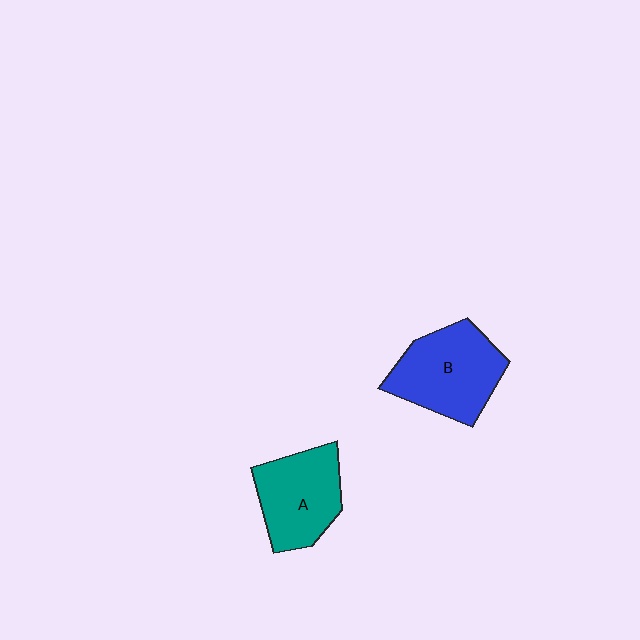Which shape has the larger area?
Shape B (blue).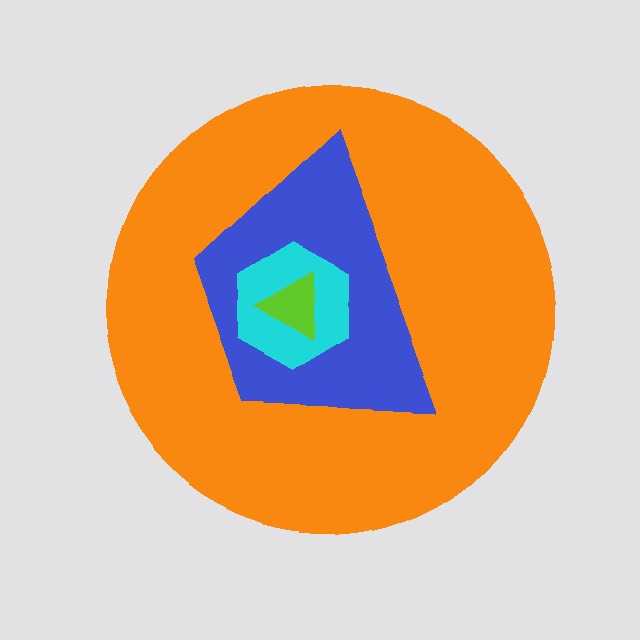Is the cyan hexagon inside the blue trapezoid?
Yes.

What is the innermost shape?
The lime triangle.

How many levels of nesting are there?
4.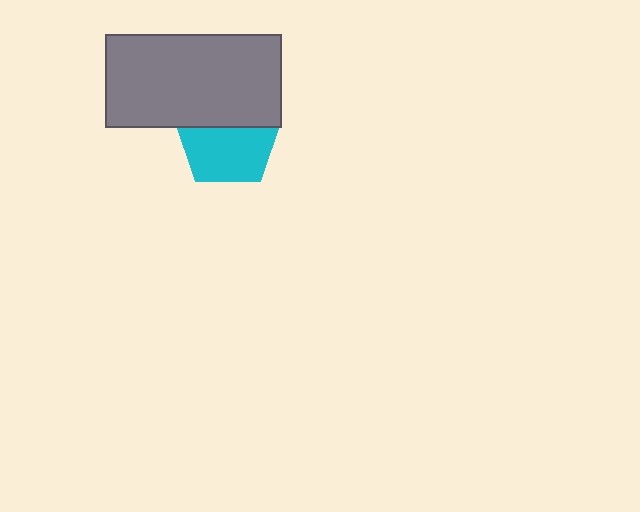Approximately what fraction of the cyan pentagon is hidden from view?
Roughly 39% of the cyan pentagon is hidden behind the gray rectangle.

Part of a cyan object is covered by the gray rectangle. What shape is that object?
It is a pentagon.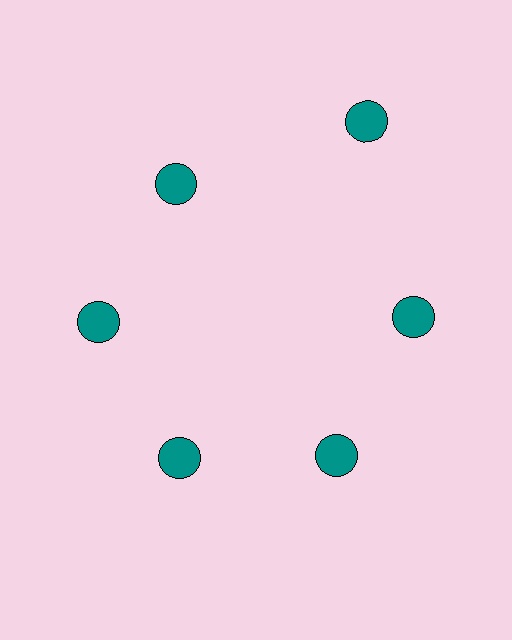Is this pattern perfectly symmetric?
No. The 6 teal circles are arranged in a ring, but one element near the 1 o'clock position is pushed outward from the center, breaking the 6-fold rotational symmetry.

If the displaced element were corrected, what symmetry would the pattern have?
It would have 6-fold rotational symmetry — the pattern would map onto itself every 60 degrees.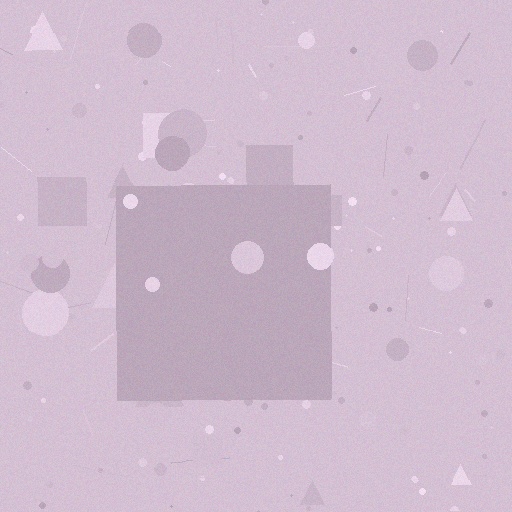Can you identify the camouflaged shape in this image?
The camouflaged shape is a square.